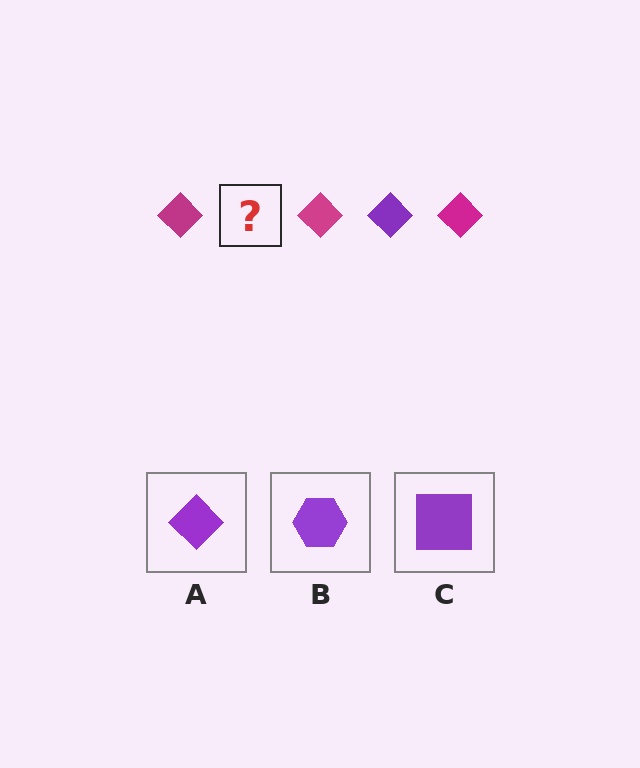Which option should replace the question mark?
Option A.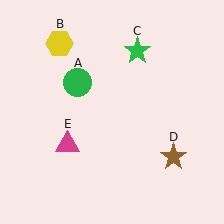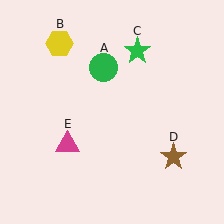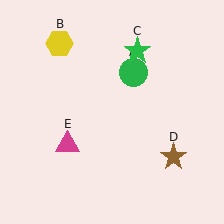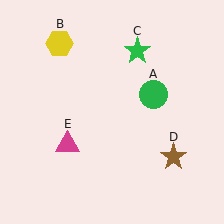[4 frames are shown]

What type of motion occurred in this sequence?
The green circle (object A) rotated clockwise around the center of the scene.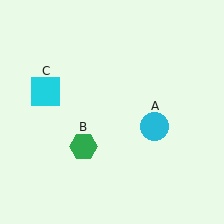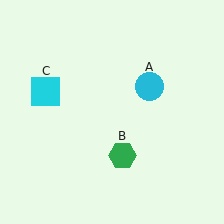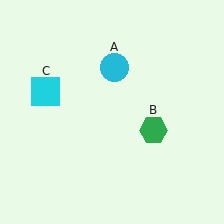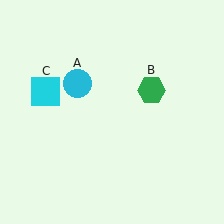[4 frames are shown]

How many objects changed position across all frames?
2 objects changed position: cyan circle (object A), green hexagon (object B).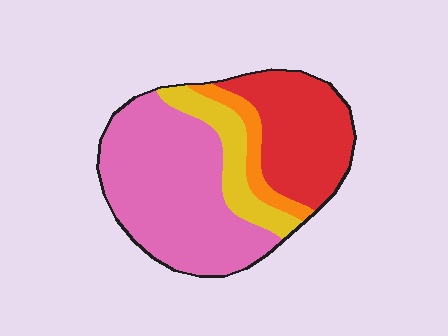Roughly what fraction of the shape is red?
Red covers roughly 30% of the shape.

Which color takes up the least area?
Orange, at roughly 10%.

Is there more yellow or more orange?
Yellow.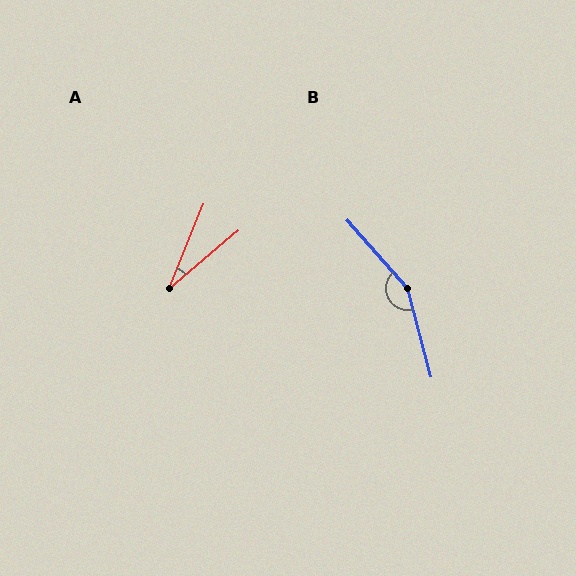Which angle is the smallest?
A, at approximately 28 degrees.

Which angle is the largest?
B, at approximately 154 degrees.